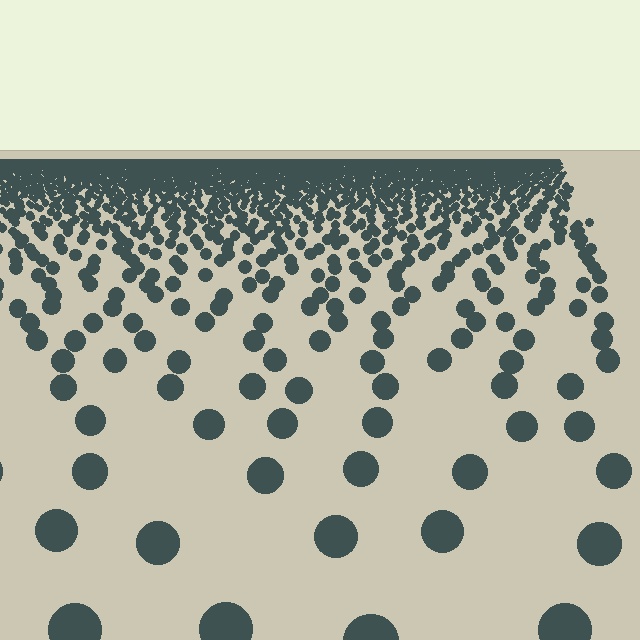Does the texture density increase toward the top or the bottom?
Density increases toward the top.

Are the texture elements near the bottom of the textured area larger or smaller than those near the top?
Larger. Near the bottom, elements are closer to the viewer and appear at a bigger on-screen size.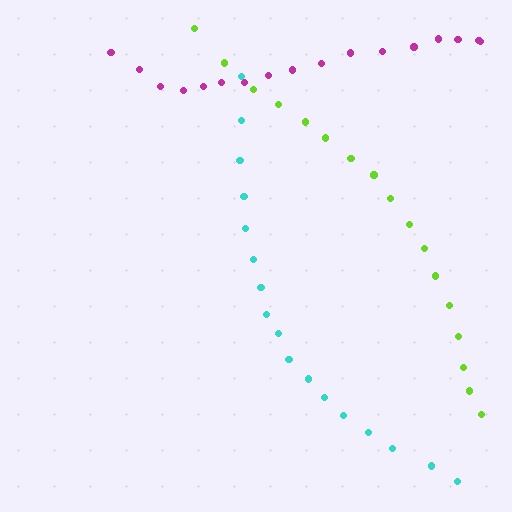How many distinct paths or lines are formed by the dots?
There are 3 distinct paths.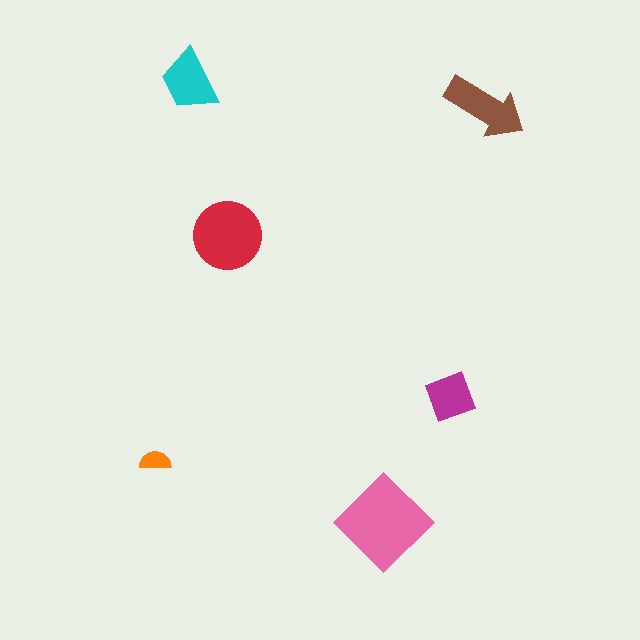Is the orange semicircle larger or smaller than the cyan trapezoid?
Smaller.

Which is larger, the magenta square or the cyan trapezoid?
The cyan trapezoid.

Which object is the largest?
The pink diamond.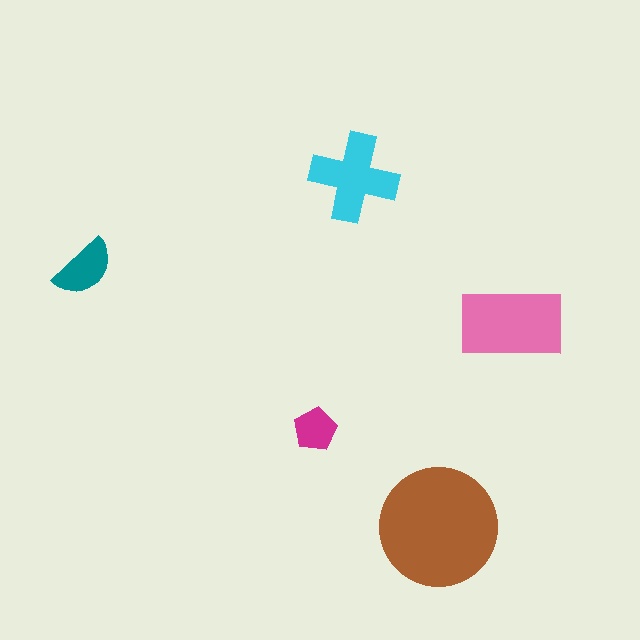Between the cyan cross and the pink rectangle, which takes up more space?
The pink rectangle.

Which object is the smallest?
The magenta pentagon.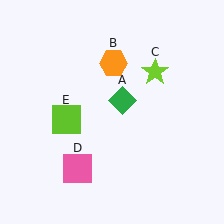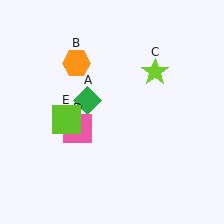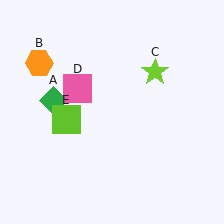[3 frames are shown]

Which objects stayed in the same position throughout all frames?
Lime star (object C) and lime square (object E) remained stationary.